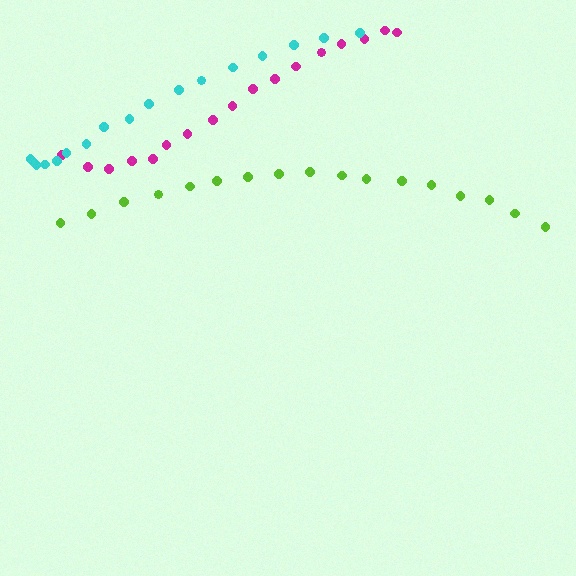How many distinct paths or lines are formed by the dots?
There are 3 distinct paths.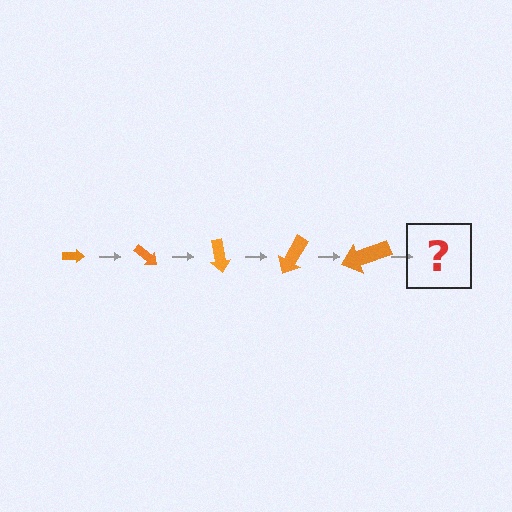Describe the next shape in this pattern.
It should be an arrow, larger than the previous one and rotated 200 degrees from the start.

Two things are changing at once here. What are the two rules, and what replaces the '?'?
The two rules are that the arrow grows larger each step and it rotates 40 degrees each step. The '?' should be an arrow, larger than the previous one and rotated 200 degrees from the start.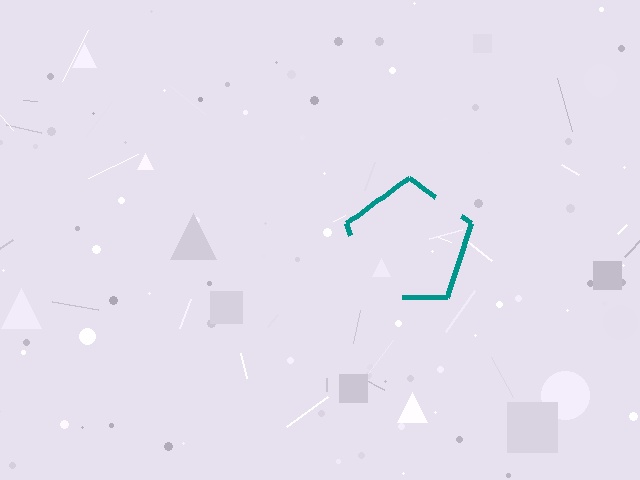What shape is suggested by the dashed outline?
The dashed outline suggests a pentagon.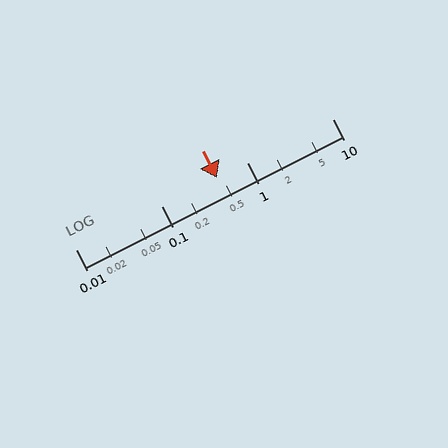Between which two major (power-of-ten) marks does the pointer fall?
The pointer is between 0.1 and 1.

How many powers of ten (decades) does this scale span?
The scale spans 3 decades, from 0.01 to 10.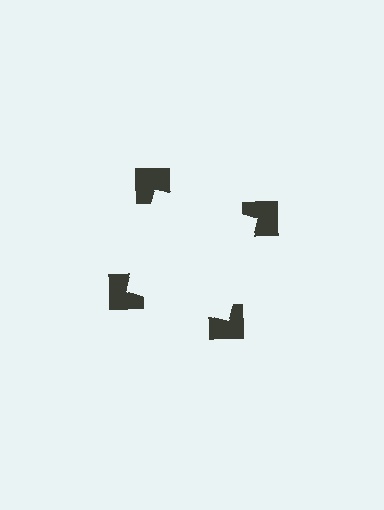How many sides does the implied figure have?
4 sides.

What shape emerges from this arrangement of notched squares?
An illusory square — its edges are inferred from the aligned wedge cuts in the notched squares, not physically drawn.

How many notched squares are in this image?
There are 4 — one at each vertex of the illusory square.